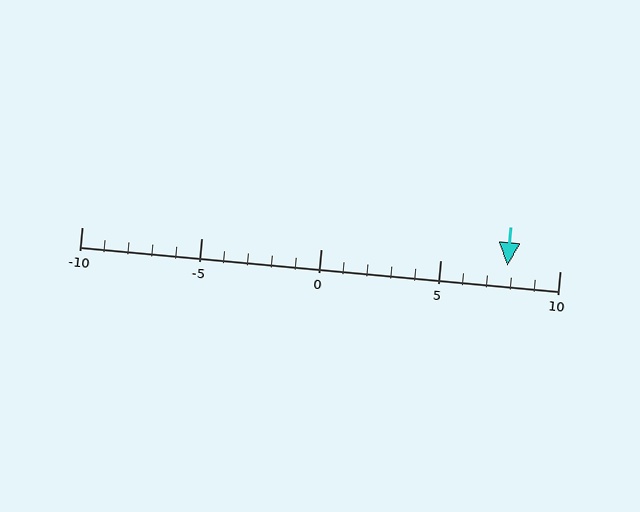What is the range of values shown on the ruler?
The ruler shows values from -10 to 10.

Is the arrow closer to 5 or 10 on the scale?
The arrow is closer to 10.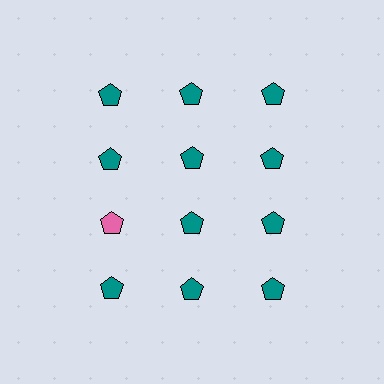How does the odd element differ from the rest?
It has a different color: pink instead of teal.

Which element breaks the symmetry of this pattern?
The pink pentagon in the third row, leftmost column breaks the symmetry. All other shapes are teal pentagons.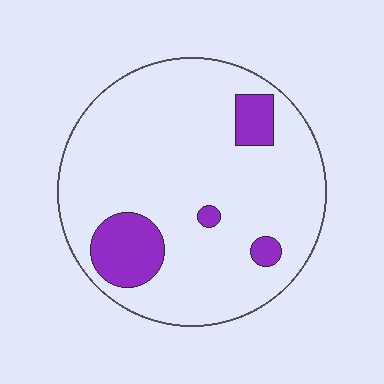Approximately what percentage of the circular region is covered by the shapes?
Approximately 15%.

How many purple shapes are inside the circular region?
4.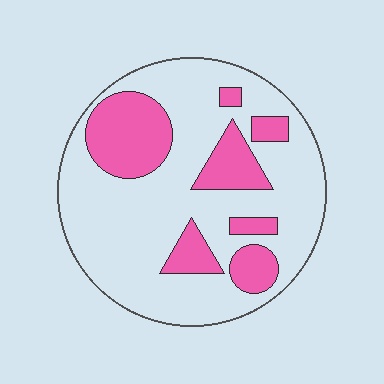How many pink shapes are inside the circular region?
7.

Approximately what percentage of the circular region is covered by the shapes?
Approximately 25%.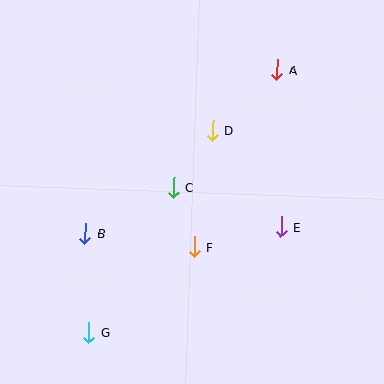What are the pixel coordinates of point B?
Point B is at (85, 234).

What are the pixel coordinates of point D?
Point D is at (213, 131).